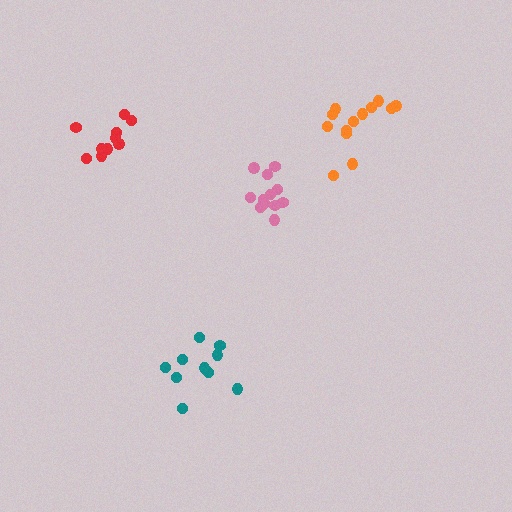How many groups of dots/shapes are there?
There are 4 groups.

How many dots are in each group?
Group 1: 10 dots, Group 2: 12 dots, Group 3: 13 dots, Group 4: 10 dots (45 total).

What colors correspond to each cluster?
The clusters are colored: red, pink, orange, teal.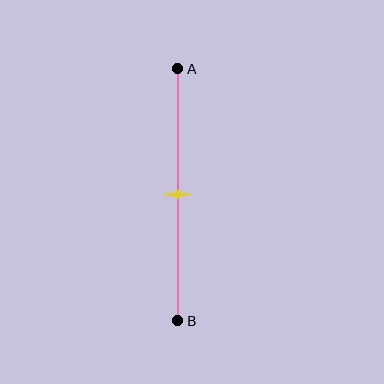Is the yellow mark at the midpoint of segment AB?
Yes, the mark is approximately at the midpoint.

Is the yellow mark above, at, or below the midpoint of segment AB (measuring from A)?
The yellow mark is approximately at the midpoint of segment AB.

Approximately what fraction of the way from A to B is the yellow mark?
The yellow mark is approximately 50% of the way from A to B.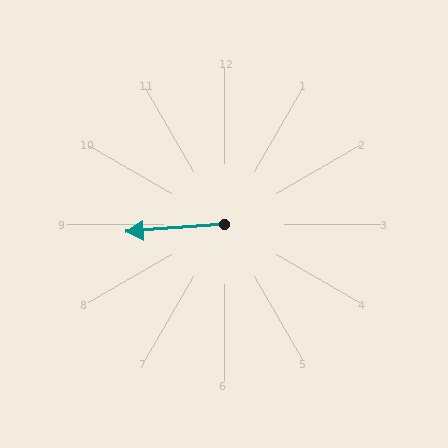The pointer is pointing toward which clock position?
Roughly 9 o'clock.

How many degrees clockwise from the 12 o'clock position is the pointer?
Approximately 266 degrees.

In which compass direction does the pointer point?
West.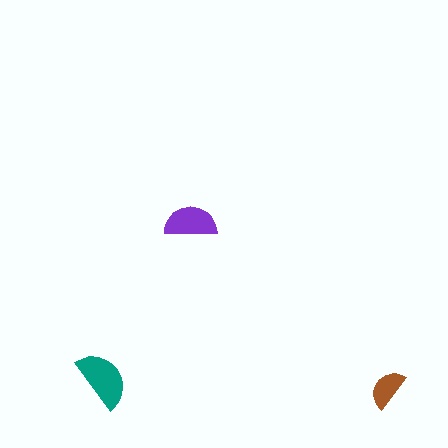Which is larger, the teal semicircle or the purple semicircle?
The teal one.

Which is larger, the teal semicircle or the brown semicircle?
The teal one.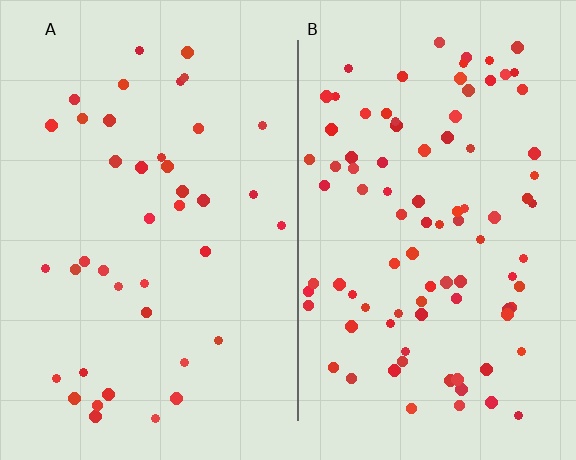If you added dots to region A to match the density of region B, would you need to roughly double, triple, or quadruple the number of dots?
Approximately double.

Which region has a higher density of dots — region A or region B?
B (the right).